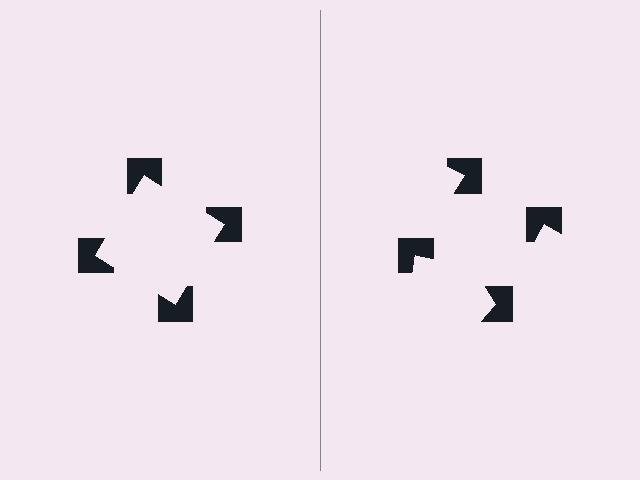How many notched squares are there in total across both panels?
8 — 4 on each side.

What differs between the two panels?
The notched squares are positioned identically on both sides; only the wedge orientations differ. On the left they align to a square; on the right they are misaligned.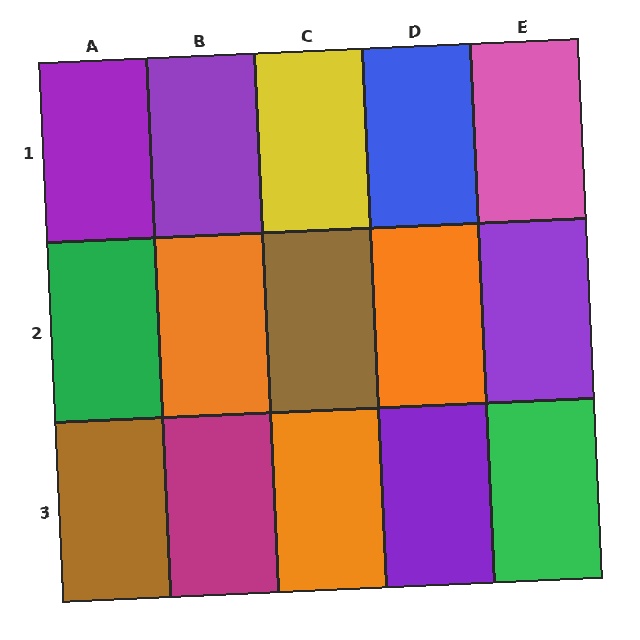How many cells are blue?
1 cell is blue.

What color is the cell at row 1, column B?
Purple.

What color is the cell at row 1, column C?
Yellow.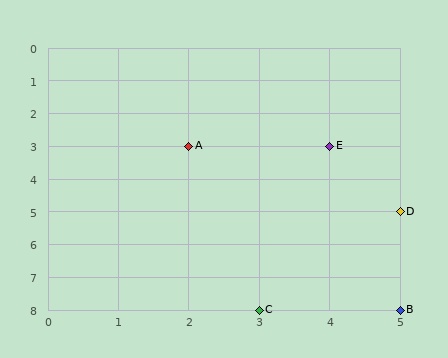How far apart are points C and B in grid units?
Points C and B are 2 columns apart.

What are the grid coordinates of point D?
Point D is at grid coordinates (5, 5).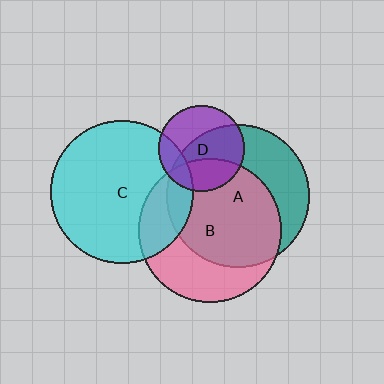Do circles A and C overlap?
Yes.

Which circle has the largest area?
Circle B (pink).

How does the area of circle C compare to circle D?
Approximately 2.8 times.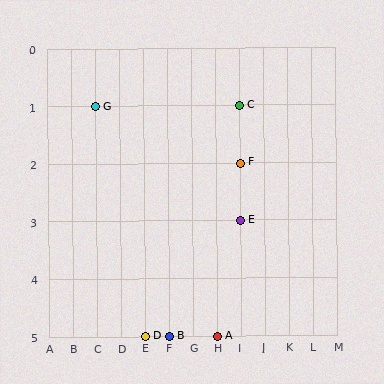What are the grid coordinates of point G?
Point G is at grid coordinates (C, 1).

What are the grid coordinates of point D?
Point D is at grid coordinates (E, 5).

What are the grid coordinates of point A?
Point A is at grid coordinates (H, 5).